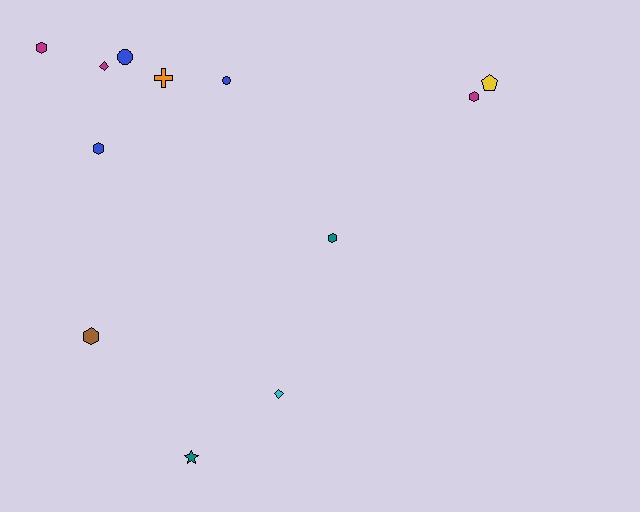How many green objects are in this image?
There are no green objects.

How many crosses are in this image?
There is 1 cross.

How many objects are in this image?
There are 12 objects.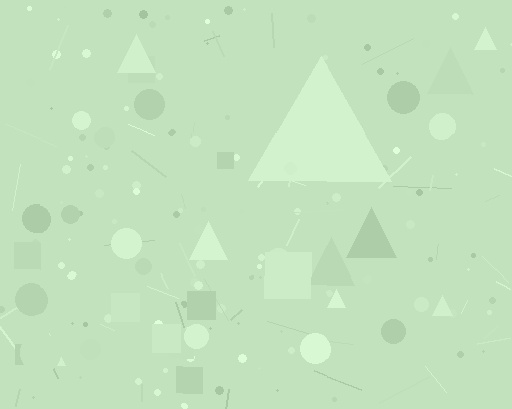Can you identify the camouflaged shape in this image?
The camouflaged shape is a triangle.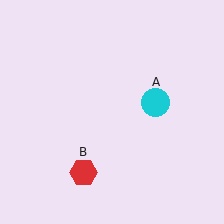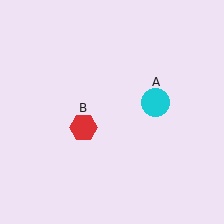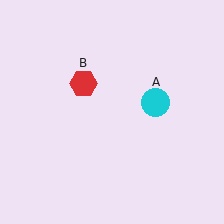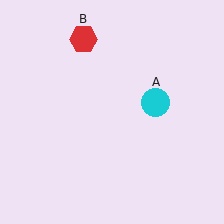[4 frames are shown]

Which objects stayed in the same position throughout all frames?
Cyan circle (object A) remained stationary.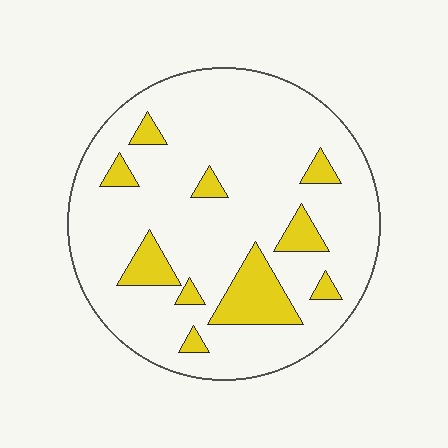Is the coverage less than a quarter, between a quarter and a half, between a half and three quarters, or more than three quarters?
Less than a quarter.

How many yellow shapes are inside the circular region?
10.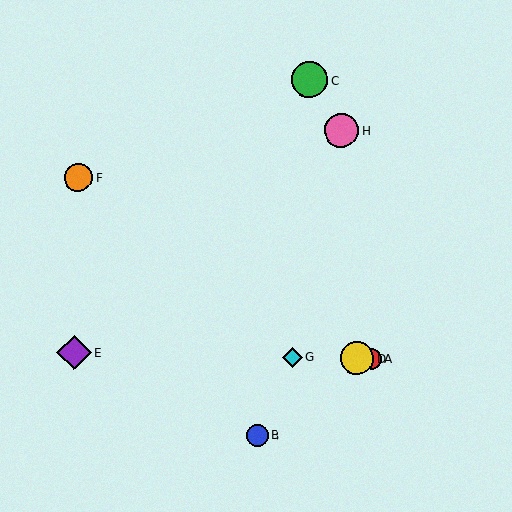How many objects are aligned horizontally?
4 objects (A, D, E, G) are aligned horizontally.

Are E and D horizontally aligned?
Yes, both are at y≈352.